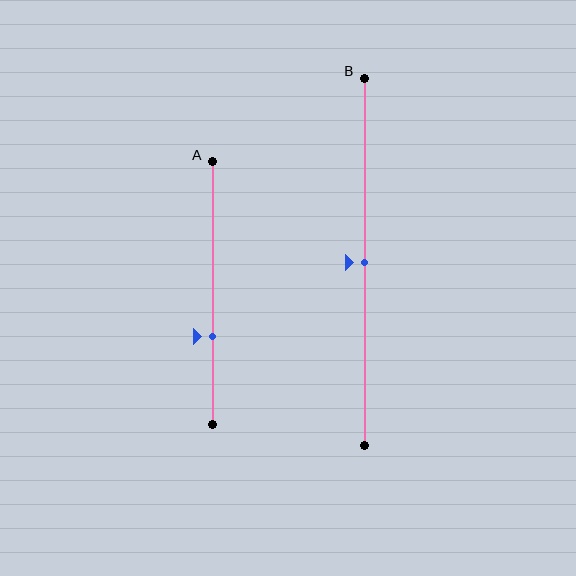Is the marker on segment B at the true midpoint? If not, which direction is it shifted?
Yes, the marker on segment B is at the true midpoint.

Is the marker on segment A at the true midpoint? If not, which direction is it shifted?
No, the marker on segment A is shifted downward by about 17% of the segment length.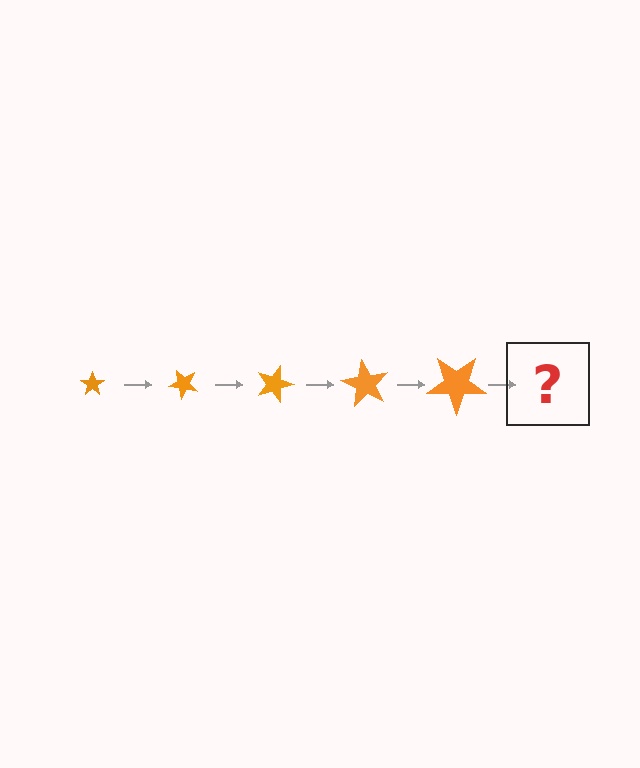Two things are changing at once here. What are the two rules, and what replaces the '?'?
The two rules are that the star grows larger each step and it rotates 45 degrees each step. The '?' should be a star, larger than the previous one and rotated 225 degrees from the start.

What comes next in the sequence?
The next element should be a star, larger than the previous one and rotated 225 degrees from the start.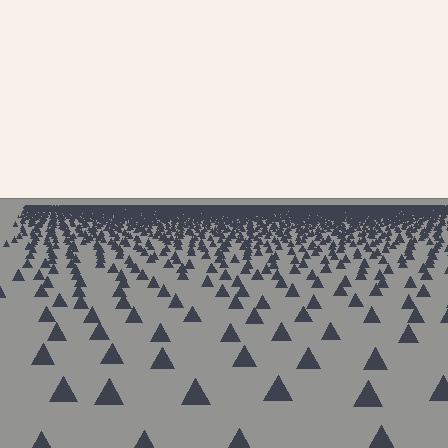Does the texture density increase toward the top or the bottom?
Density increases toward the top.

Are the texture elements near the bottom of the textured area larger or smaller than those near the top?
Larger. Near the bottom, elements are closer to the viewer and appear at a bigger on-screen size.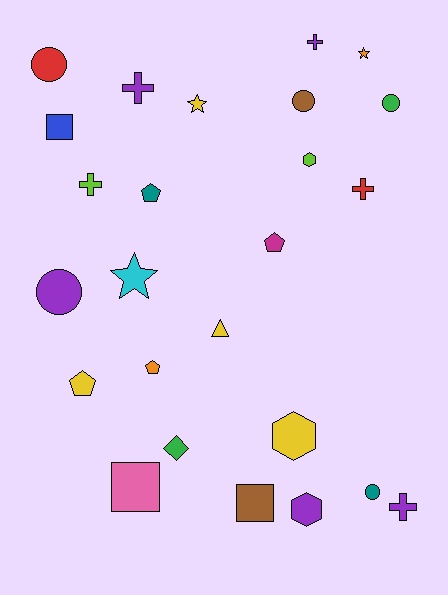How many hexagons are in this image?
There are 3 hexagons.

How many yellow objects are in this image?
There are 4 yellow objects.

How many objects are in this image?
There are 25 objects.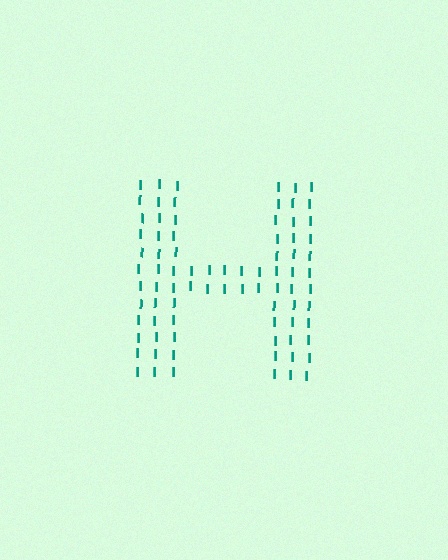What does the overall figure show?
The overall figure shows the letter H.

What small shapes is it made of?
It is made of small letter I's.